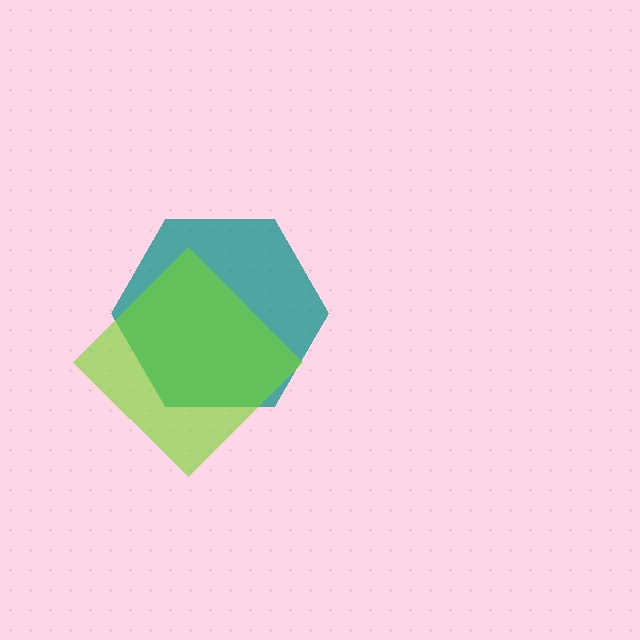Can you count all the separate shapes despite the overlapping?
Yes, there are 2 separate shapes.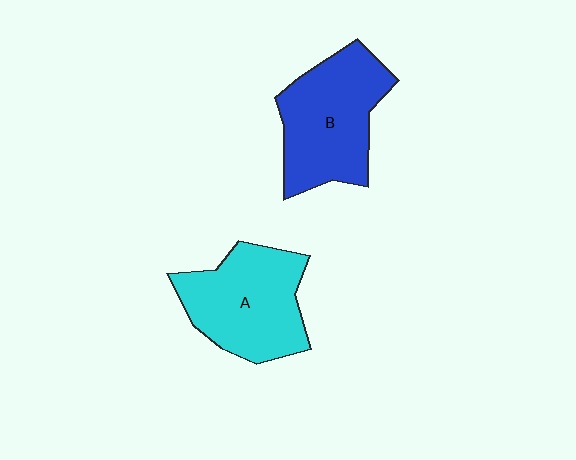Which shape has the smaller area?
Shape A (cyan).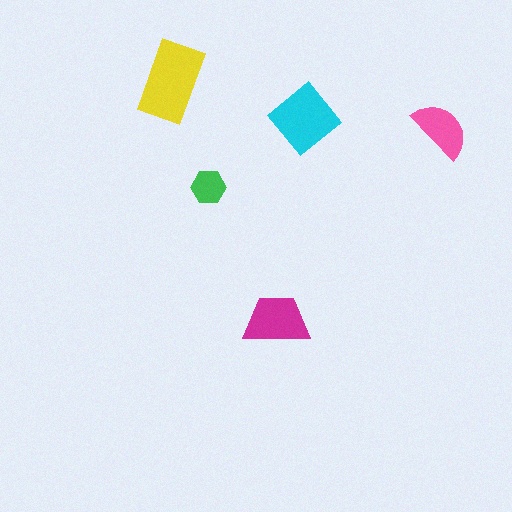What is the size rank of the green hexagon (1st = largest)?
5th.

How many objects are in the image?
There are 5 objects in the image.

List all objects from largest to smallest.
The yellow rectangle, the cyan diamond, the magenta trapezoid, the pink semicircle, the green hexagon.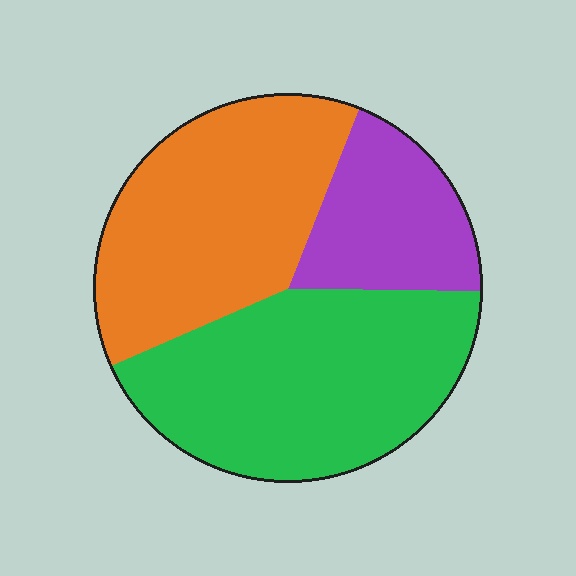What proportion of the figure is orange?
Orange takes up about three eighths (3/8) of the figure.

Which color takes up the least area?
Purple, at roughly 20%.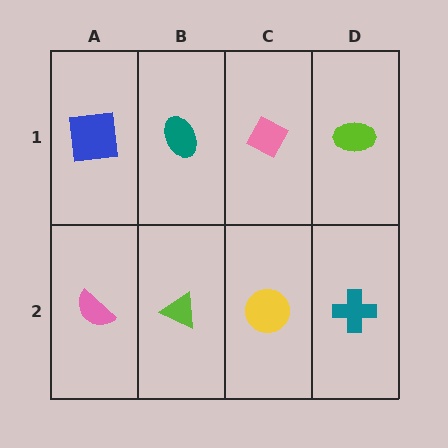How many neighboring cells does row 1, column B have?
3.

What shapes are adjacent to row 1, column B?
A lime triangle (row 2, column B), a blue square (row 1, column A), a pink diamond (row 1, column C).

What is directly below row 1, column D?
A teal cross.